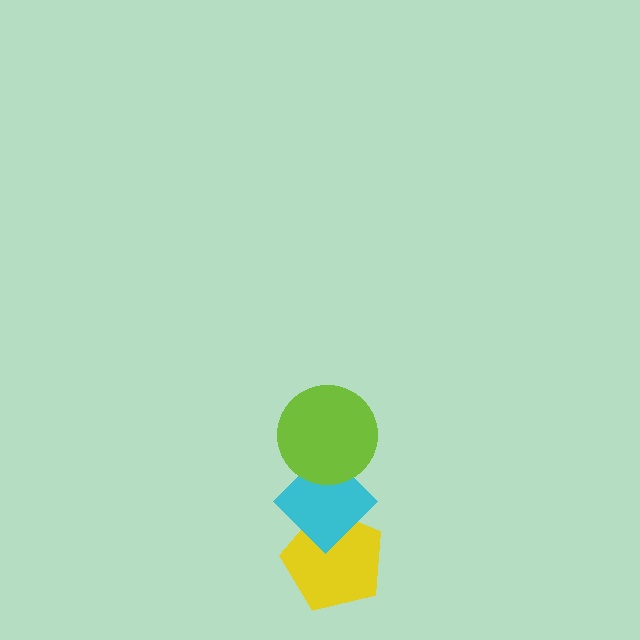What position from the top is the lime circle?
The lime circle is 1st from the top.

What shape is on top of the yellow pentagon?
The cyan diamond is on top of the yellow pentagon.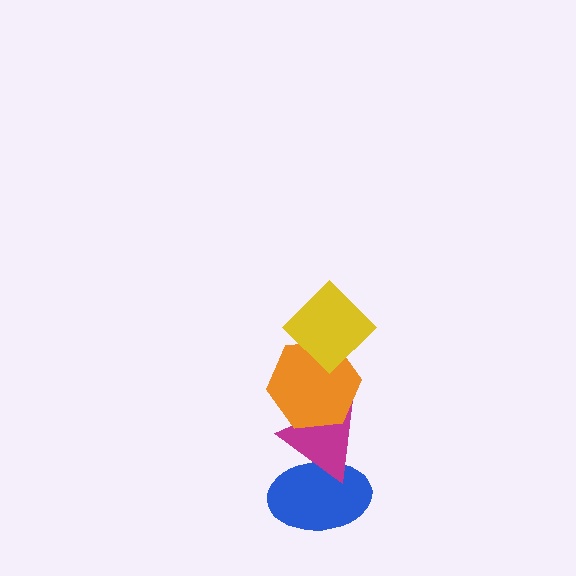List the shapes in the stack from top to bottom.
From top to bottom: the yellow diamond, the orange hexagon, the magenta triangle, the blue ellipse.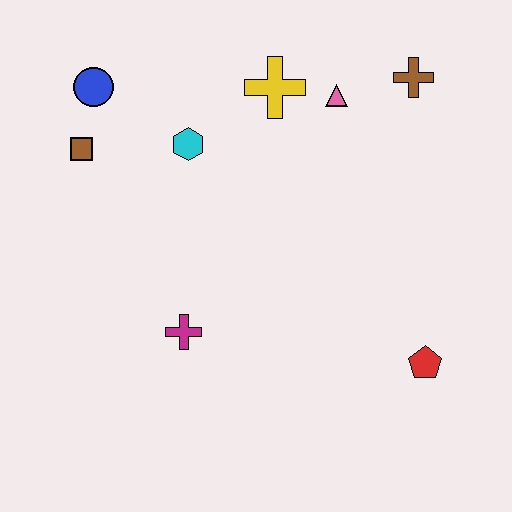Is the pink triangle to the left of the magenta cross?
No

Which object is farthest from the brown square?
The red pentagon is farthest from the brown square.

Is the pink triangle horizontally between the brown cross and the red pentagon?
No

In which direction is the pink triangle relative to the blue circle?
The pink triangle is to the right of the blue circle.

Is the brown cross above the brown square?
Yes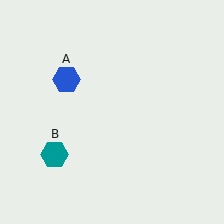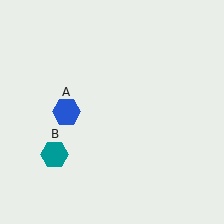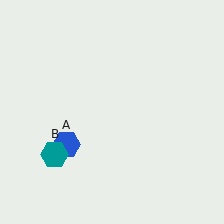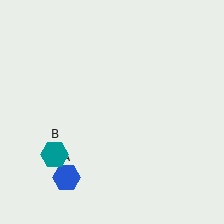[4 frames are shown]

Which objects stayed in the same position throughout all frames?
Teal hexagon (object B) remained stationary.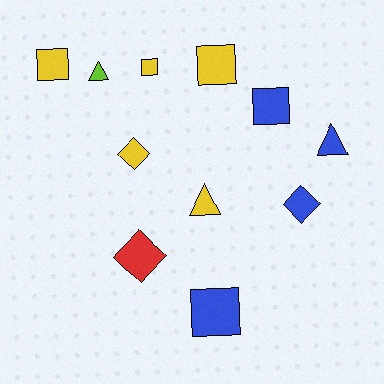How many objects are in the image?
There are 11 objects.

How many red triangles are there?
There are no red triangles.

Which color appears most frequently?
Yellow, with 5 objects.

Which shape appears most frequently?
Square, with 5 objects.